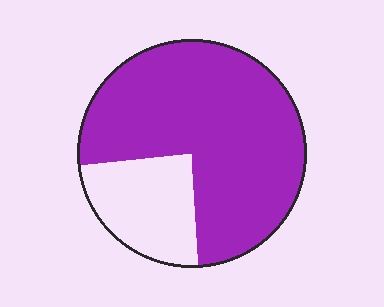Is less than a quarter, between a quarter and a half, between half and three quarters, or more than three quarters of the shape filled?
More than three quarters.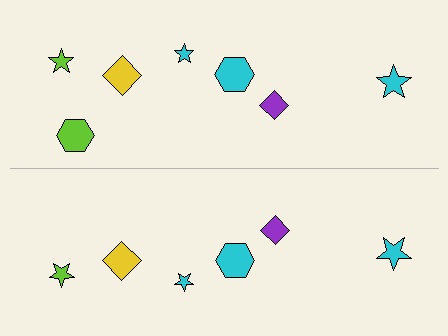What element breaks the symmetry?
A lime hexagon is missing from the bottom side.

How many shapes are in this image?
There are 13 shapes in this image.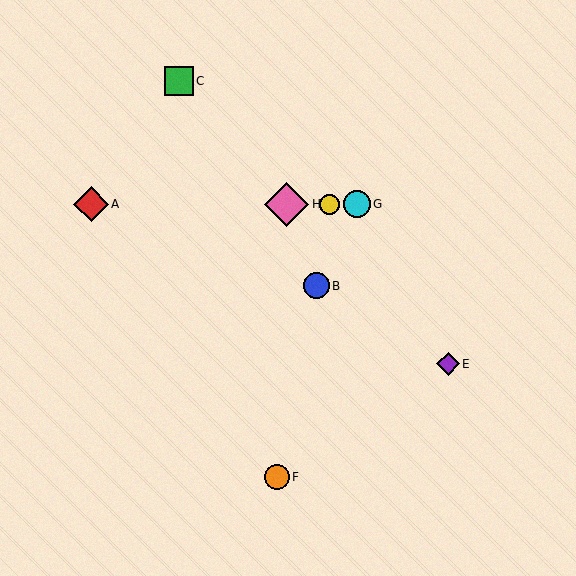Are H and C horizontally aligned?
No, H is at y≈204 and C is at y≈81.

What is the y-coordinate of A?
Object A is at y≈204.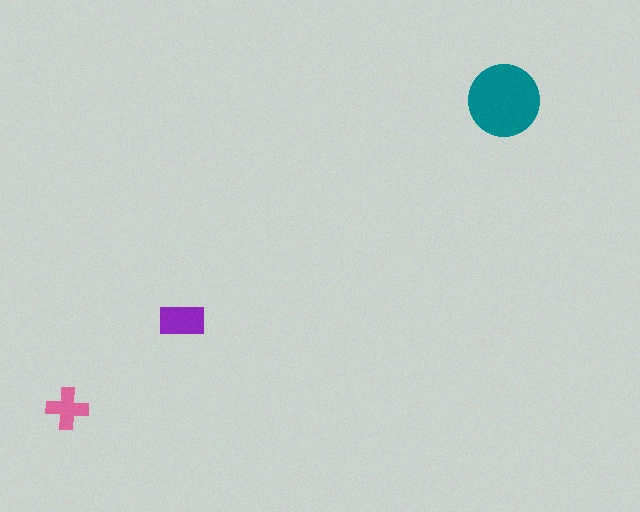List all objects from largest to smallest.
The teal circle, the purple rectangle, the pink cross.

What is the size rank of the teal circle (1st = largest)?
1st.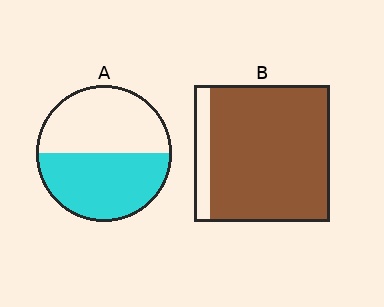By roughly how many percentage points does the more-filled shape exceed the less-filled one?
By roughly 40 percentage points (B over A).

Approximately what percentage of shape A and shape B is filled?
A is approximately 50% and B is approximately 90%.